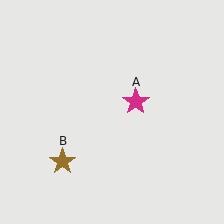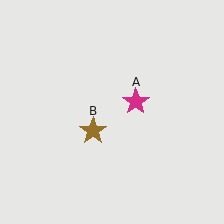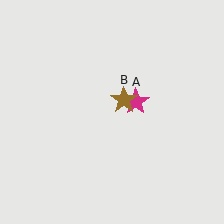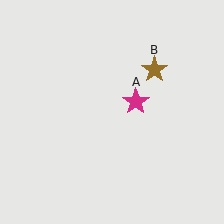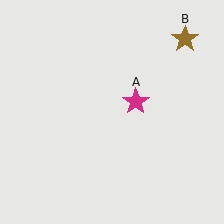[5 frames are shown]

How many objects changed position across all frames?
1 object changed position: brown star (object B).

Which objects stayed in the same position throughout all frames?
Magenta star (object A) remained stationary.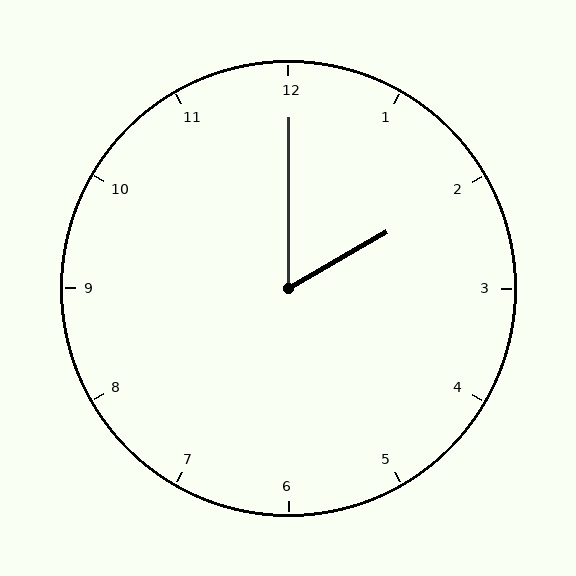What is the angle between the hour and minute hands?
Approximately 60 degrees.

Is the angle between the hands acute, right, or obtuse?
It is acute.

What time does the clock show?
2:00.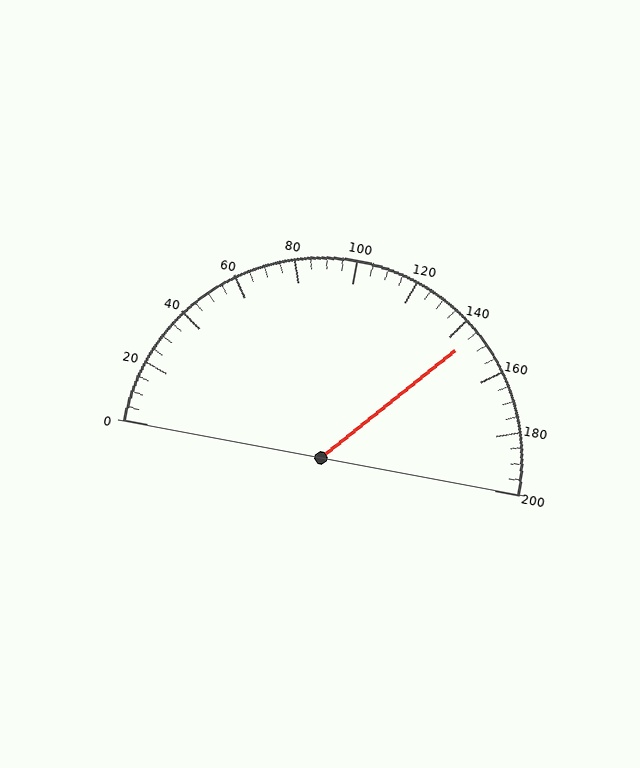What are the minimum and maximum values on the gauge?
The gauge ranges from 0 to 200.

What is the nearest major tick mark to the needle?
The nearest major tick mark is 140.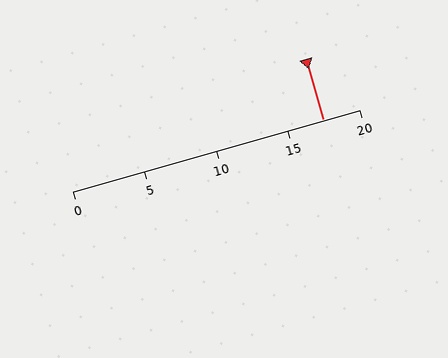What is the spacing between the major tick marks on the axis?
The major ticks are spaced 5 apart.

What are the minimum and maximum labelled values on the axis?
The axis runs from 0 to 20.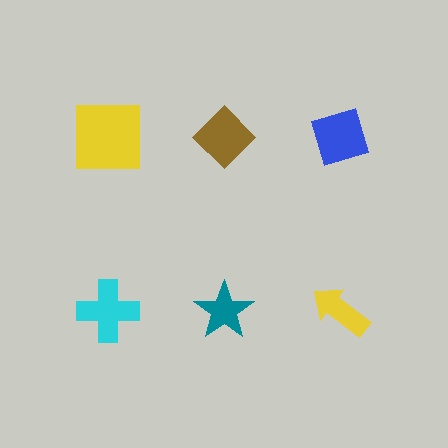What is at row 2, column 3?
A yellow arrow.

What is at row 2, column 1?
A cyan cross.